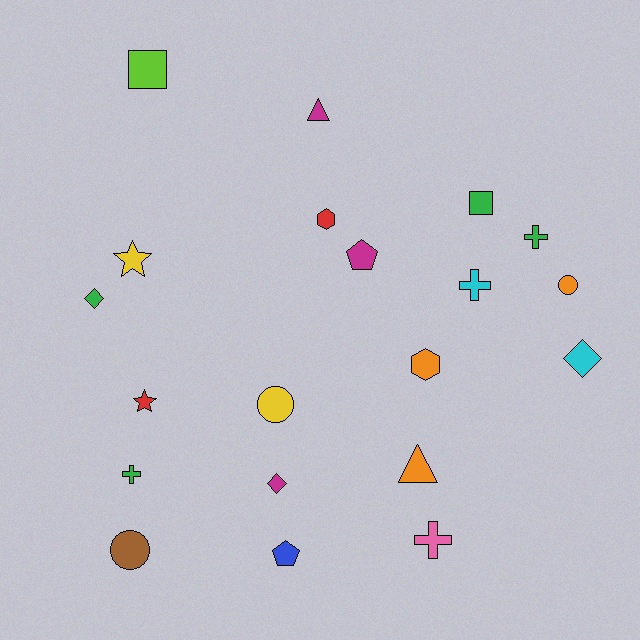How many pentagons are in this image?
There are 2 pentagons.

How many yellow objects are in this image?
There are 2 yellow objects.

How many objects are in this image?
There are 20 objects.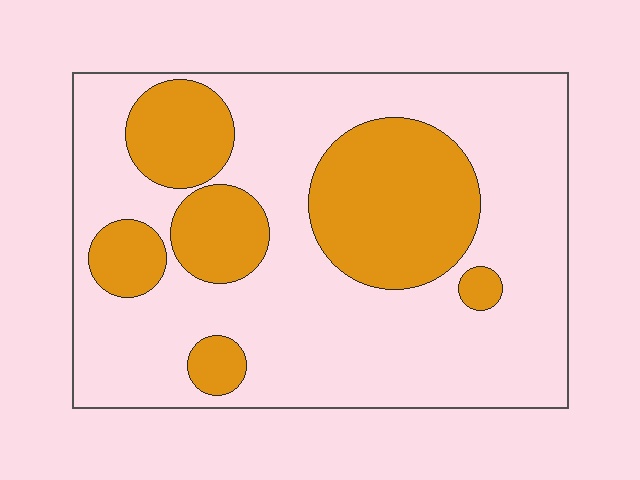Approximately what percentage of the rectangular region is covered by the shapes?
Approximately 30%.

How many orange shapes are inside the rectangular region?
6.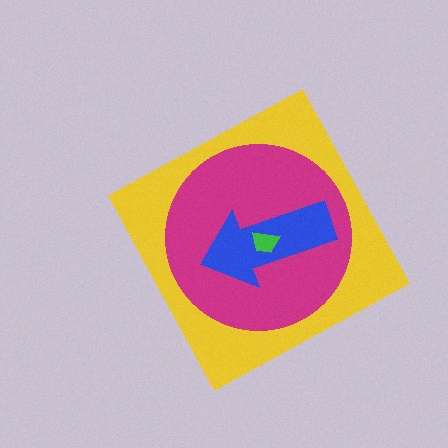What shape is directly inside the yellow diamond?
The magenta circle.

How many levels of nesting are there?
4.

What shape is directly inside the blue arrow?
The green trapezoid.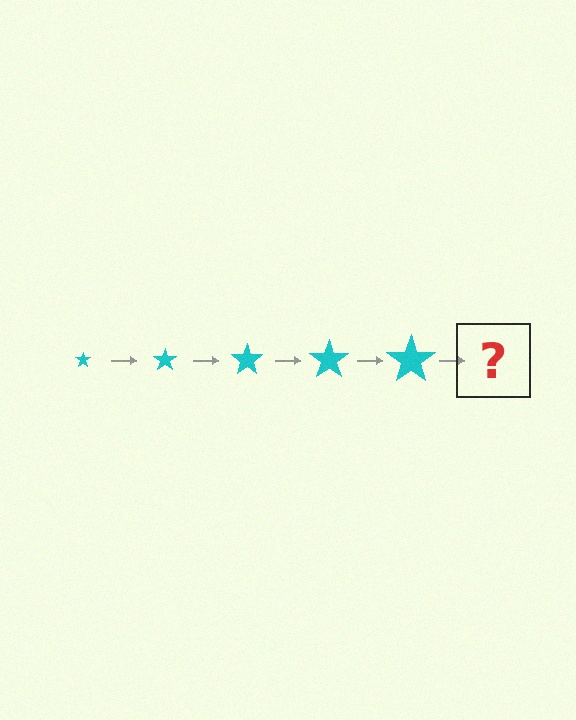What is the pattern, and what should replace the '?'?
The pattern is that the star gets progressively larger each step. The '?' should be a cyan star, larger than the previous one.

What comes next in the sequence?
The next element should be a cyan star, larger than the previous one.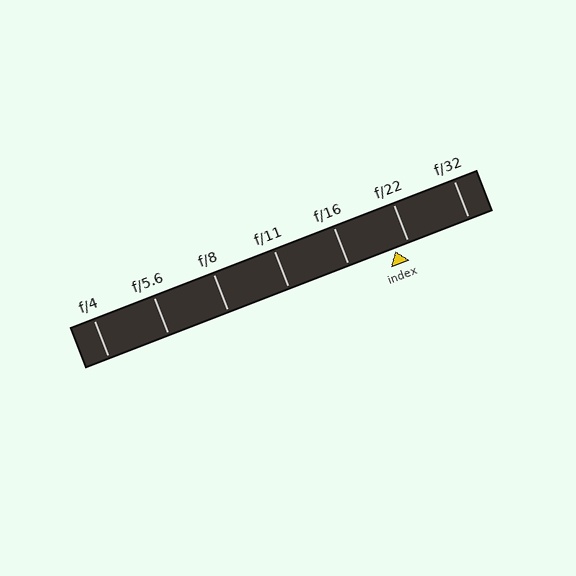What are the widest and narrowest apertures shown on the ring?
The widest aperture shown is f/4 and the narrowest is f/32.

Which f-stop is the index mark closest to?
The index mark is closest to f/22.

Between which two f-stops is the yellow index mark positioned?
The index mark is between f/16 and f/22.